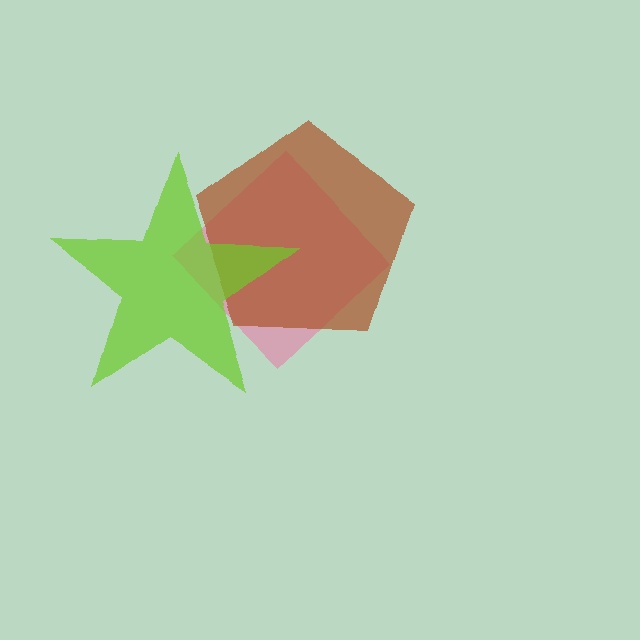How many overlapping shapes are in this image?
There are 3 overlapping shapes in the image.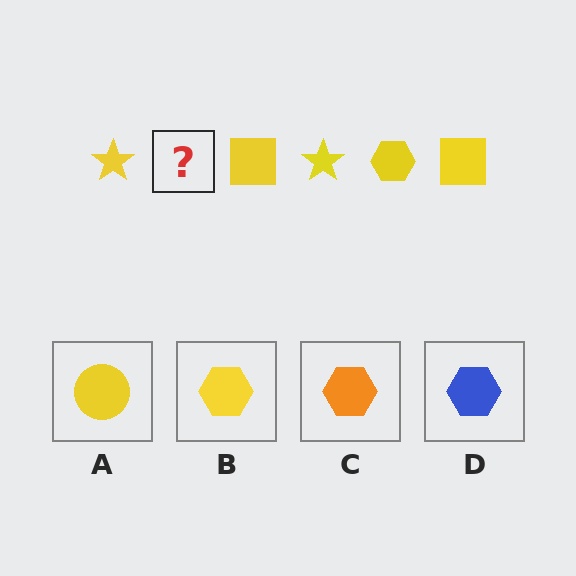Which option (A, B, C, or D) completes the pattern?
B.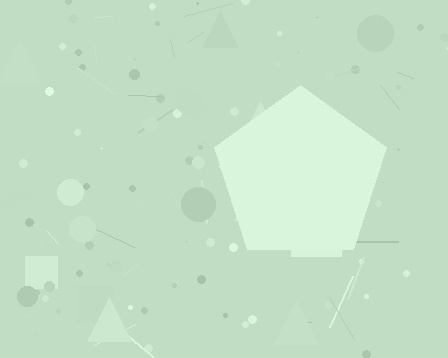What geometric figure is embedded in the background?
A pentagon is embedded in the background.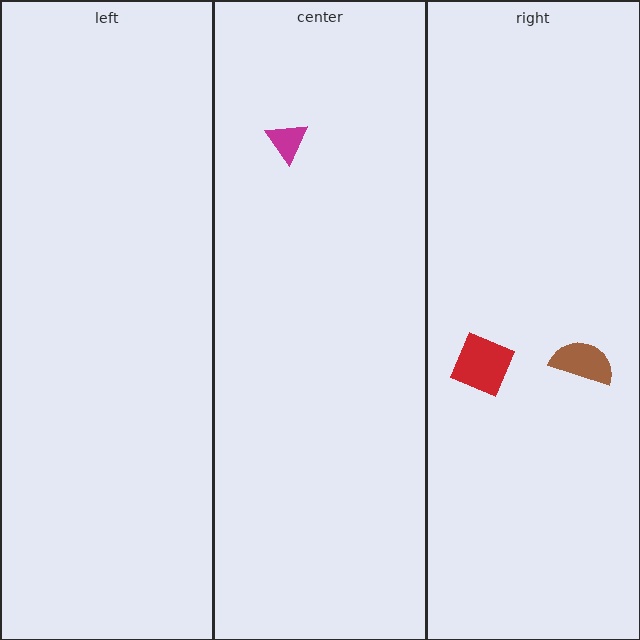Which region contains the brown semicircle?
The right region.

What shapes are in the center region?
The magenta triangle.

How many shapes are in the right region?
2.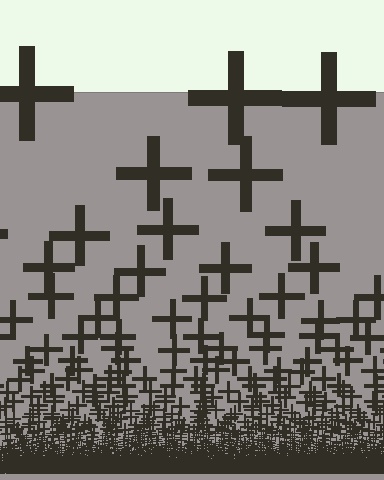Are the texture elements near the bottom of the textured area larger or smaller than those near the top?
Smaller. The gradient is inverted — elements near the bottom are smaller and denser.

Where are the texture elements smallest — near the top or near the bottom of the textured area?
Near the bottom.